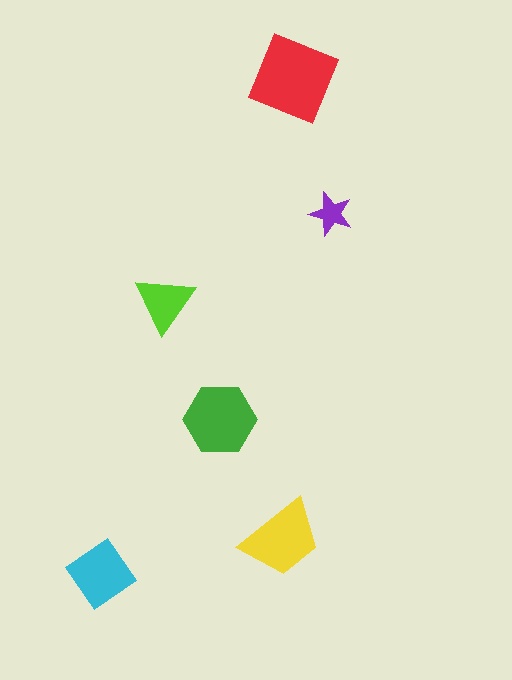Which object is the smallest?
The purple star.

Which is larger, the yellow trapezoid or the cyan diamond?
The yellow trapezoid.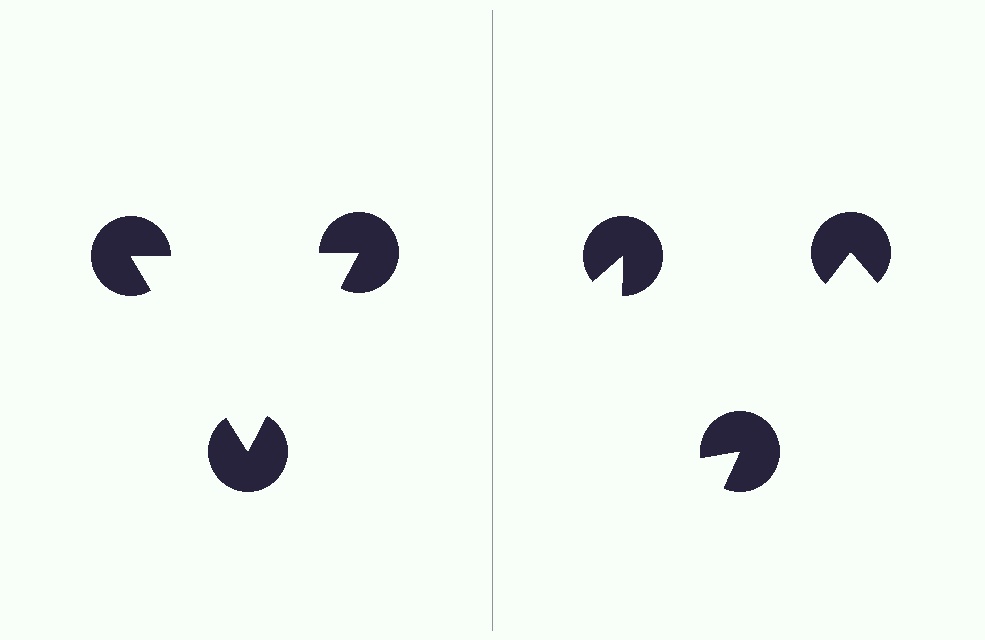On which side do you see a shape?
An illusory triangle appears on the left side. On the right side the wedge cuts are rotated, so no coherent shape forms.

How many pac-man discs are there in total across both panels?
6 — 3 on each side.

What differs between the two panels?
The pac-man discs are positioned identically on both sides; only the wedge orientations differ. On the left they align to a triangle; on the right they are misaligned.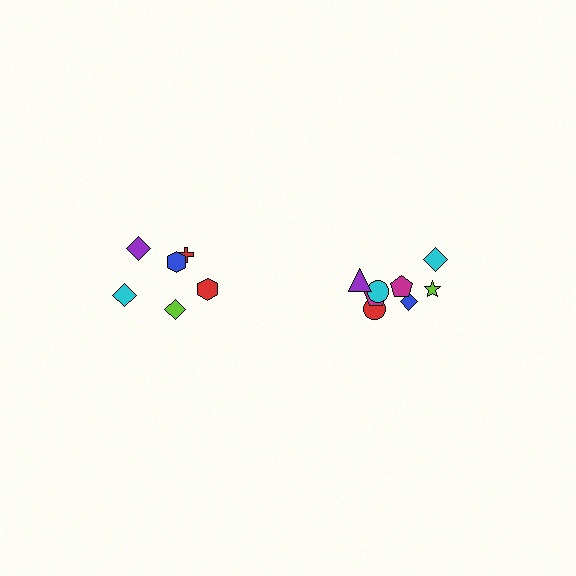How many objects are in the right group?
There are 8 objects.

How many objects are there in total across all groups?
There are 14 objects.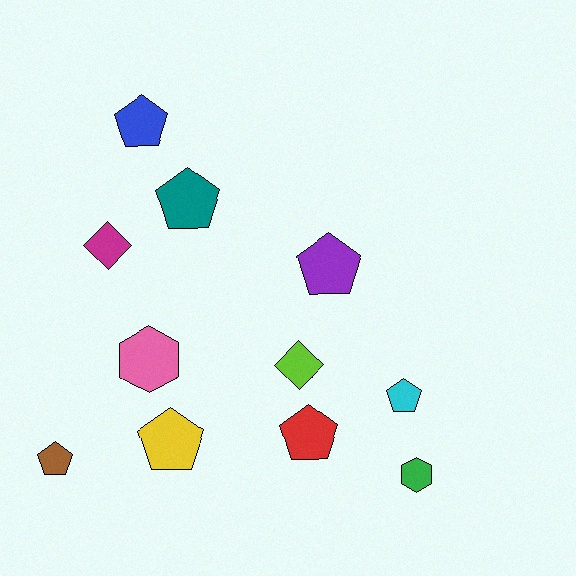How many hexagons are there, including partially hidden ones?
There are 2 hexagons.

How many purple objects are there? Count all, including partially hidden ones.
There is 1 purple object.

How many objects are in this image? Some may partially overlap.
There are 11 objects.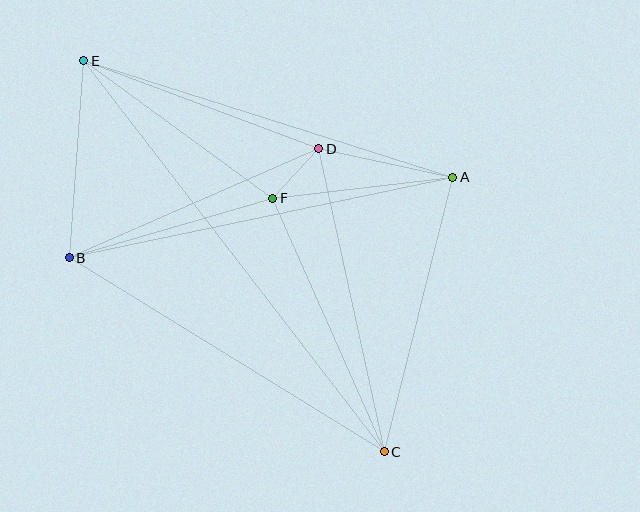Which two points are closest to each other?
Points D and F are closest to each other.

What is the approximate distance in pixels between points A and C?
The distance between A and C is approximately 283 pixels.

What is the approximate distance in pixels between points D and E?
The distance between D and E is approximately 251 pixels.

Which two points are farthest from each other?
Points C and E are farthest from each other.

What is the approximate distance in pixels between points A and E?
The distance between A and E is approximately 387 pixels.